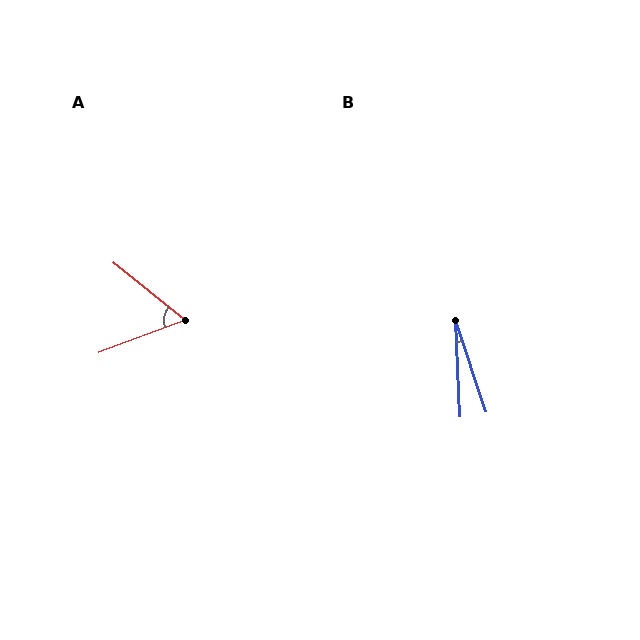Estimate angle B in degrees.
Approximately 16 degrees.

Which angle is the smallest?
B, at approximately 16 degrees.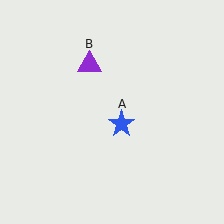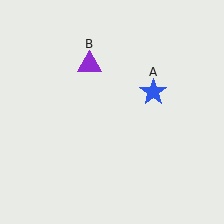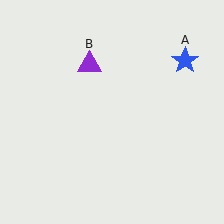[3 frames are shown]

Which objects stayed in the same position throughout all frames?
Purple triangle (object B) remained stationary.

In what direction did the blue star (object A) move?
The blue star (object A) moved up and to the right.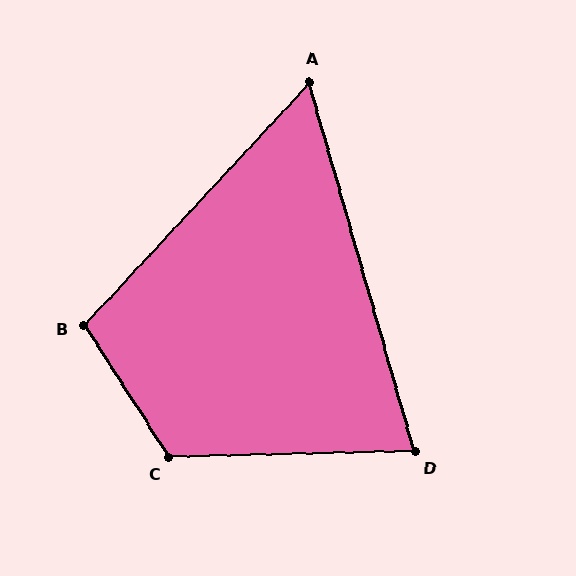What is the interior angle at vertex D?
Approximately 75 degrees (acute).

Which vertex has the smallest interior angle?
A, at approximately 59 degrees.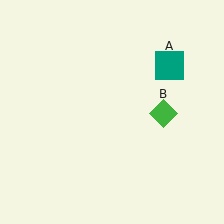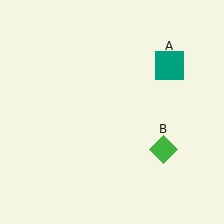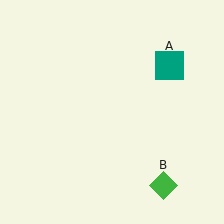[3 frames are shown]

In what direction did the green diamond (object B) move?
The green diamond (object B) moved down.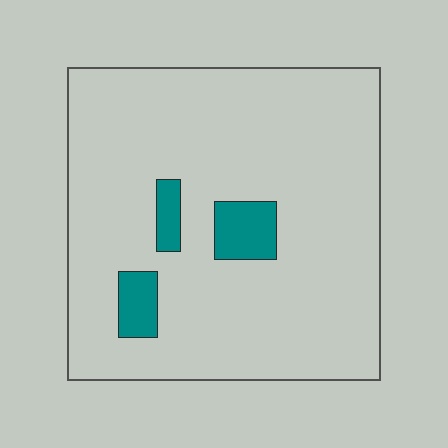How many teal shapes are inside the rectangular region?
3.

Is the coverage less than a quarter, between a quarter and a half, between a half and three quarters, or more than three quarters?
Less than a quarter.